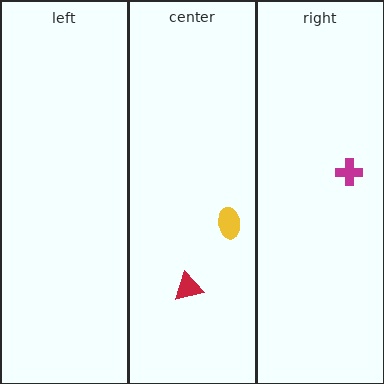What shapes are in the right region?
The magenta cross.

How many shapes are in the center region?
2.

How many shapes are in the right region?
1.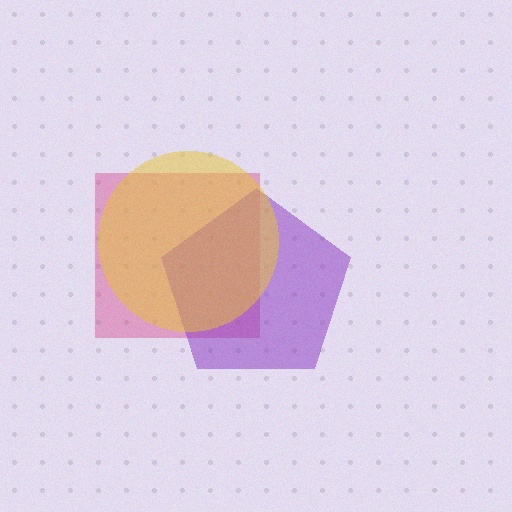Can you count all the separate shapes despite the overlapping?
Yes, there are 3 separate shapes.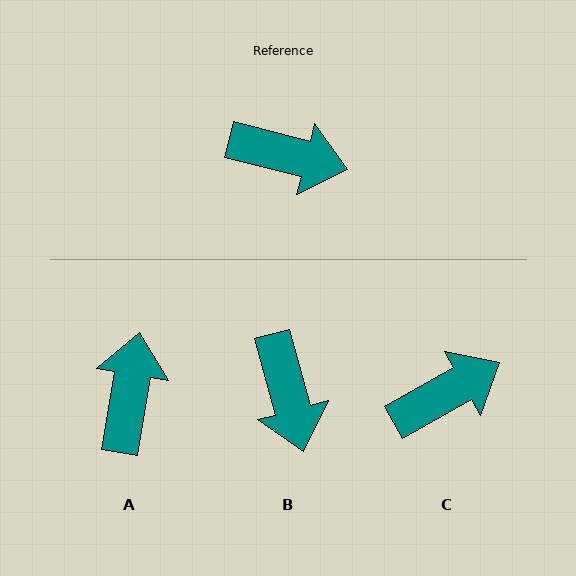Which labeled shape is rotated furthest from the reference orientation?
A, about 95 degrees away.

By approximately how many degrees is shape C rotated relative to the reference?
Approximately 44 degrees counter-clockwise.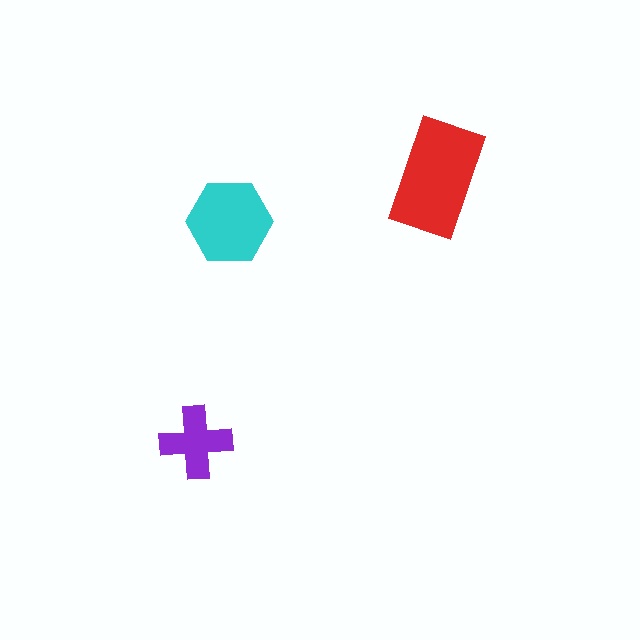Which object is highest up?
The red rectangle is topmost.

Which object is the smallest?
The purple cross.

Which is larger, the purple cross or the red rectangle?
The red rectangle.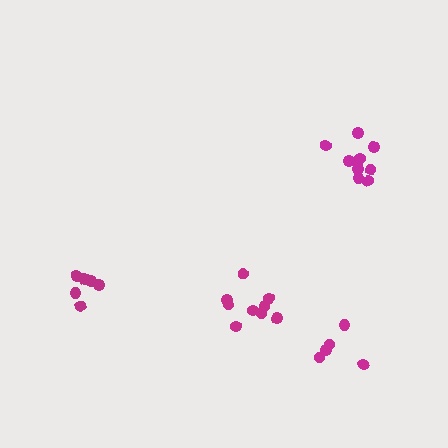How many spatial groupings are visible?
There are 4 spatial groupings.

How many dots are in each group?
Group 1: 5 dots, Group 2: 6 dots, Group 3: 9 dots, Group 4: 10 dots (30 total).